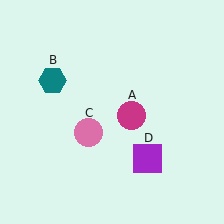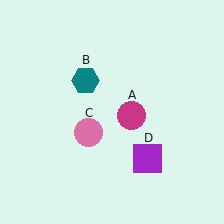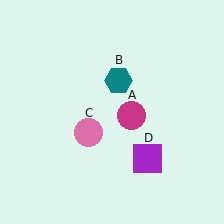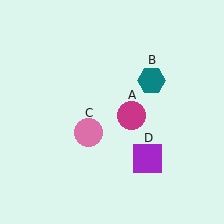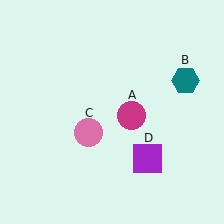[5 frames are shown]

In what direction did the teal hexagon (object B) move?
The teal hexagon (object B) moved right.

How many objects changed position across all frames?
1 object changed position: teal hexagon (object B).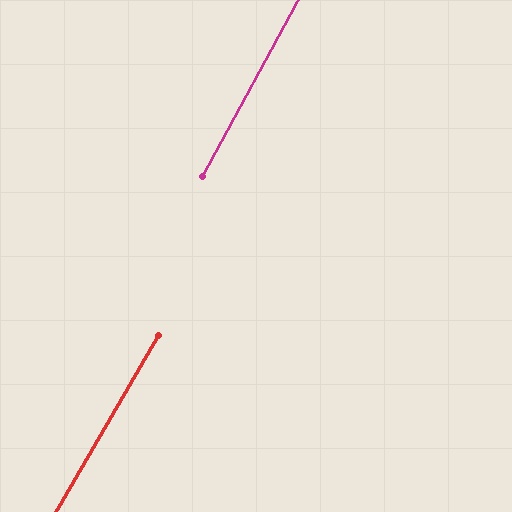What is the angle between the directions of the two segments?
Approximately 2 degrees.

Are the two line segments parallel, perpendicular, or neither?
Parallel — their directions differ by only 1.9°.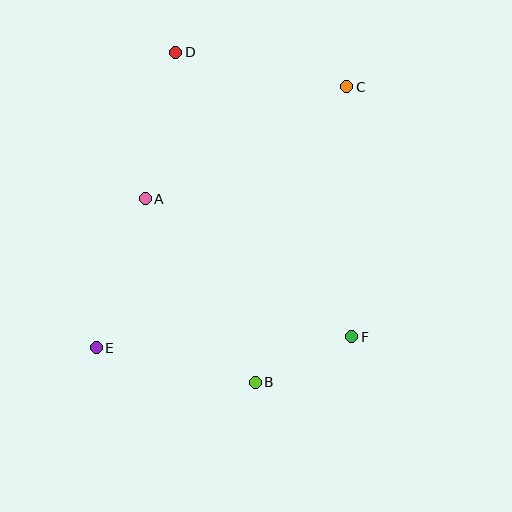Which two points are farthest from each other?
Points C and E are farthest from each other.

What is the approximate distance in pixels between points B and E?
The distance between B and E is approximately 162 pixels.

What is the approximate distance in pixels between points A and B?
The distance between A and B is approximately 214 pixels.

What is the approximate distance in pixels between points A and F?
The distance between A and F is approximately 248 pixels.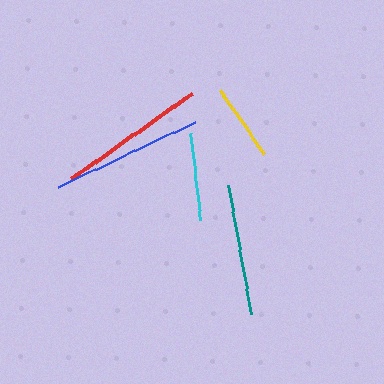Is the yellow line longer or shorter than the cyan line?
The cyan line is longer than the yellow line.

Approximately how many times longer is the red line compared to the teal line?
The red line is approximately 1.1 times the length of the teal line.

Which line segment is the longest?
The blue line is the longest at approximately 151 pixels.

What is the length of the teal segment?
The teal segment is approximately 130 pixels long.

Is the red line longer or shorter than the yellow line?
The red line is longer than the yellow line.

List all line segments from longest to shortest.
From longest to shortest: blue, red, teal, cyan, yellow.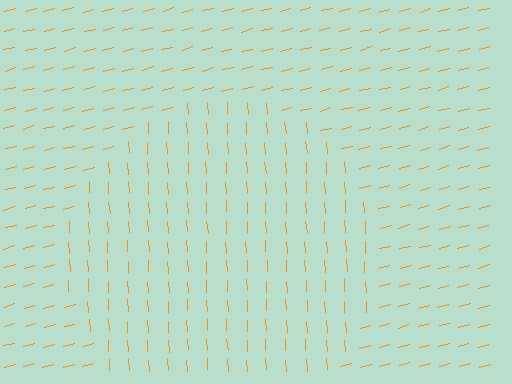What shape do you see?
I see a circle.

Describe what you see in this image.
The image is filled with small orange line segments. A circle region in the image has lines oriented differently from the surrounding lines, creating a visible texture boundary.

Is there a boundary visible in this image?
Yes, there is a texture boundary formed by a change in line orientation.